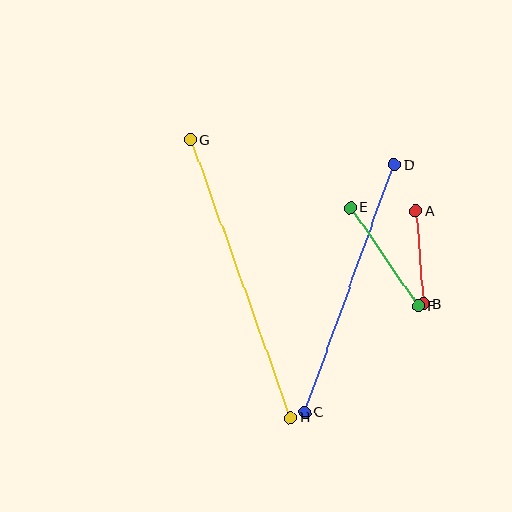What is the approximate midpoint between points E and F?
The midpoint is at approximately (384, 257) pixels.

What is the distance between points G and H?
The distance is approximately 295 pixels.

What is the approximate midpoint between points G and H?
The midpoint is at approximately (240, 279) pixels.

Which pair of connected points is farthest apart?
Points G and H are farthest apart.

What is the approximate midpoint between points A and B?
The midpoint is at approximately (420, 258) pixels.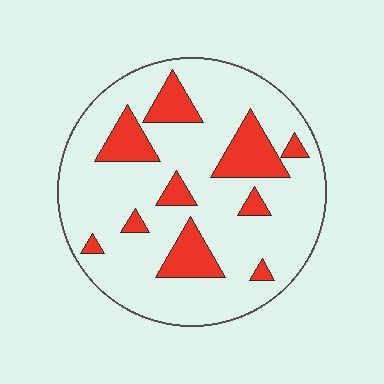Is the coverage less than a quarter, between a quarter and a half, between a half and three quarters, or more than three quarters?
Less than a quarter.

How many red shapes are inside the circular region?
10.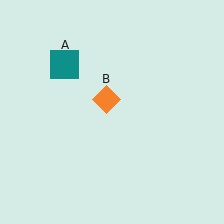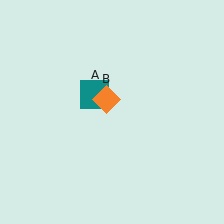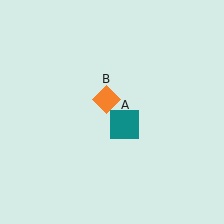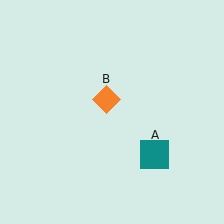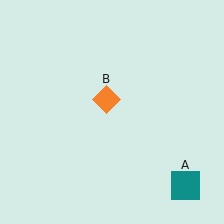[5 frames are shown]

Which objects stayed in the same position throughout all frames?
Orange diamond (object B) remained stationary.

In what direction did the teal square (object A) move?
The teal square (object A) moved down and to the right.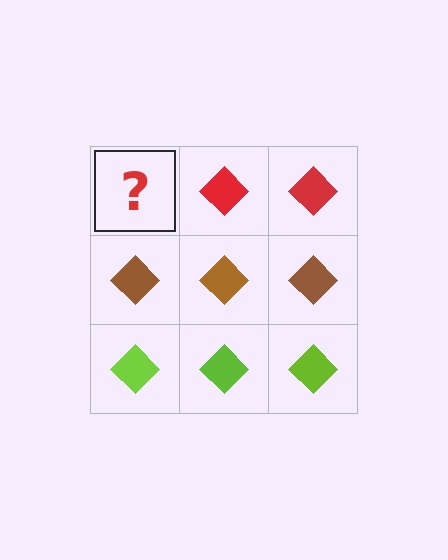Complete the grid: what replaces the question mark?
The question mark should be replaced with a red diamond.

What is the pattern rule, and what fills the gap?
The rule is that each row has a consistent color. The gap should be filled with a red diamond.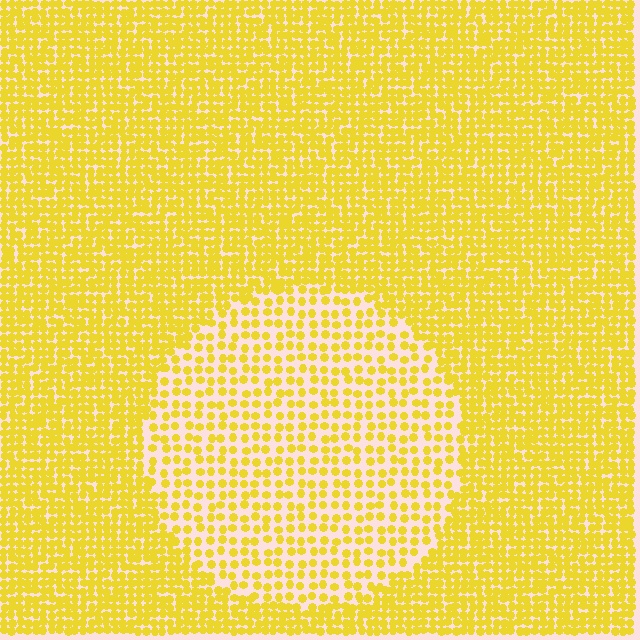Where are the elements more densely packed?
The elements are more densely packed outside the circle boundary.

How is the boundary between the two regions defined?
The boundary is defined by a change in element density (approximately 2.1x ratio). All elements are the same color, size, and shape.